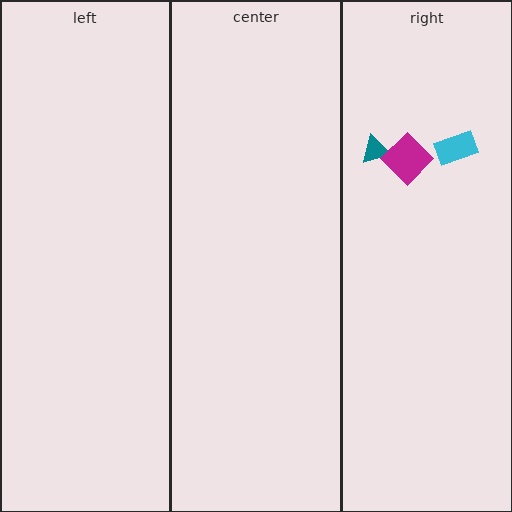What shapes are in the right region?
The teal triangle, the magenta diamond, the cyan rectangle.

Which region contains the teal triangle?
The right region.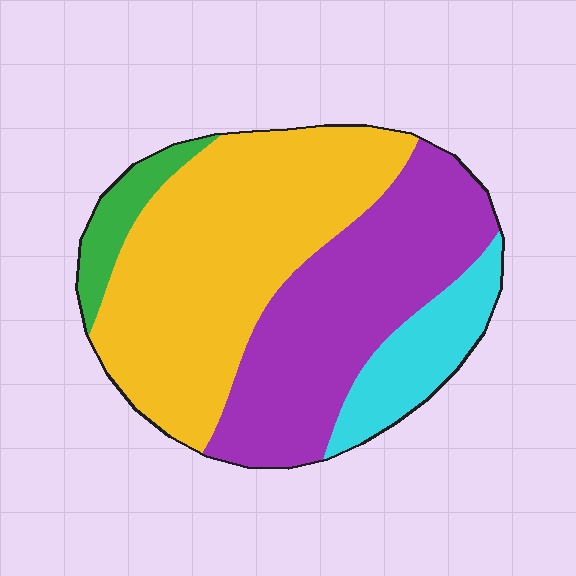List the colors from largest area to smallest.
From largest to smallest: yellow, purple, cyan, green.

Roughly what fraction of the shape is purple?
Purple takes up between a quarter and a half of the shape.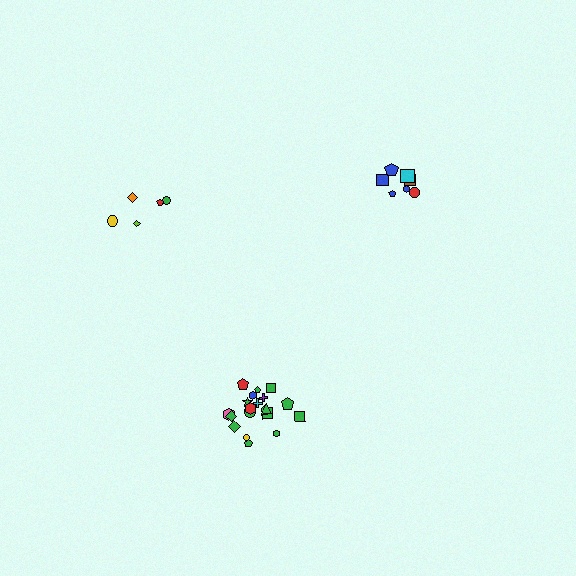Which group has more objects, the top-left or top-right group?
The top-right group.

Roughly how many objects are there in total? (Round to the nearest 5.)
Roughly 35 objects in total.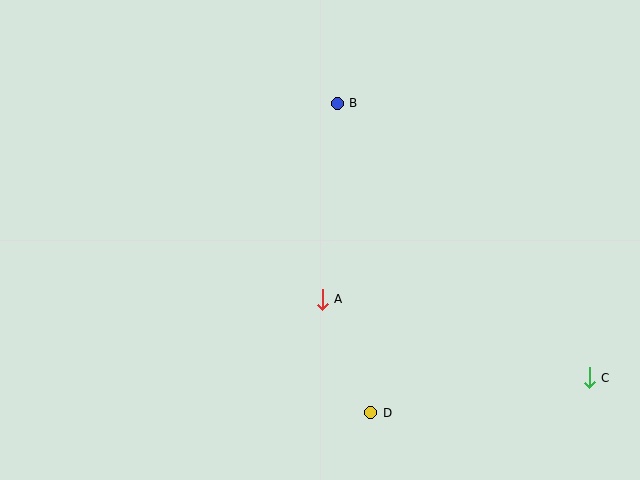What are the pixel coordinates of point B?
Point B is at (337, 103).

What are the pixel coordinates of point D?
Point D is at (371, 413).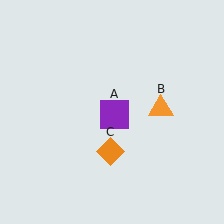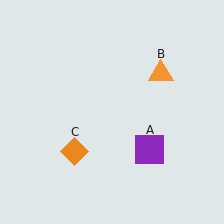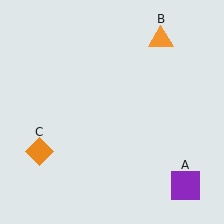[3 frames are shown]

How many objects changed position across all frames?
3 objects changed position: purple square (object A), orange triangle (object B), orange diamond (object C).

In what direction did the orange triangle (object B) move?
The orange triangle (object B) moved up.